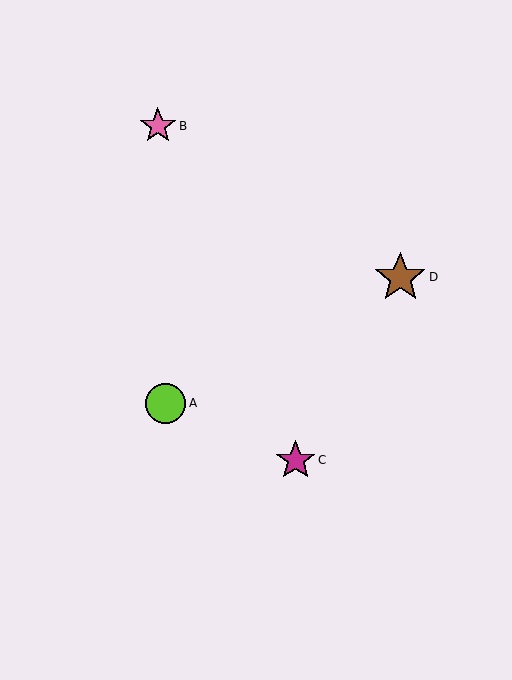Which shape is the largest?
The brown star (labeled D) is the largest.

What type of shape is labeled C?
Shape C is a magenta star.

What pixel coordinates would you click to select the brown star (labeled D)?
Click at (400, 277) to select the brown star D.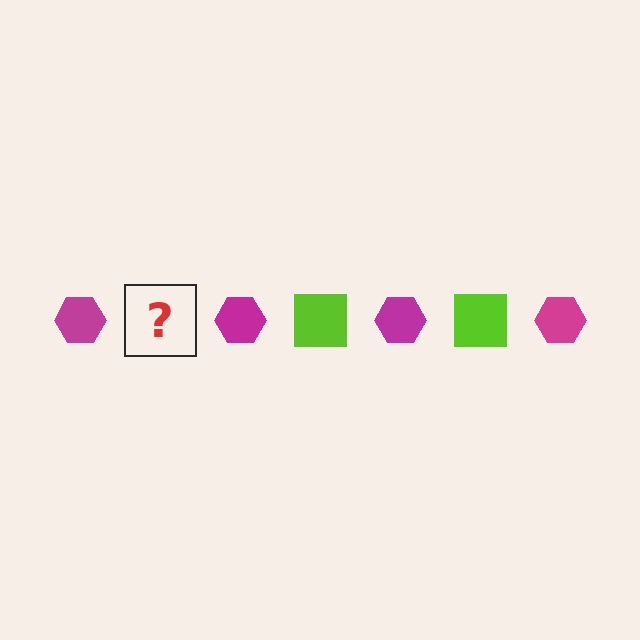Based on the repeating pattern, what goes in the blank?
The blank should be a lime square.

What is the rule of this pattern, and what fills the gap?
The rule is that the pattern alternates between magenta hexagon and lime square. The gap should be filled with a lime square.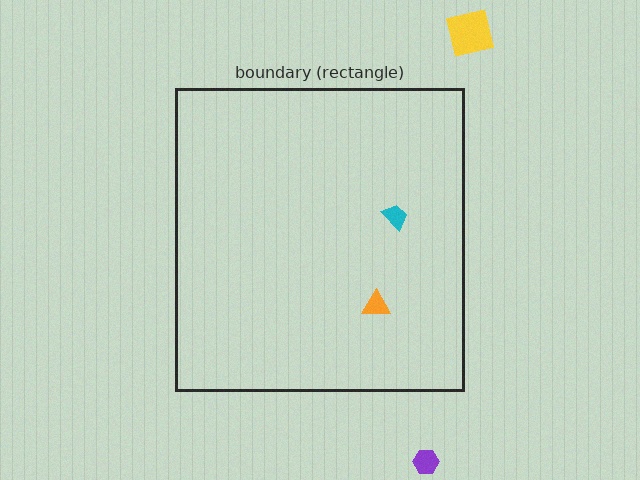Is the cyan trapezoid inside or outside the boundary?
Inside.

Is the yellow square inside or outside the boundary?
Outside.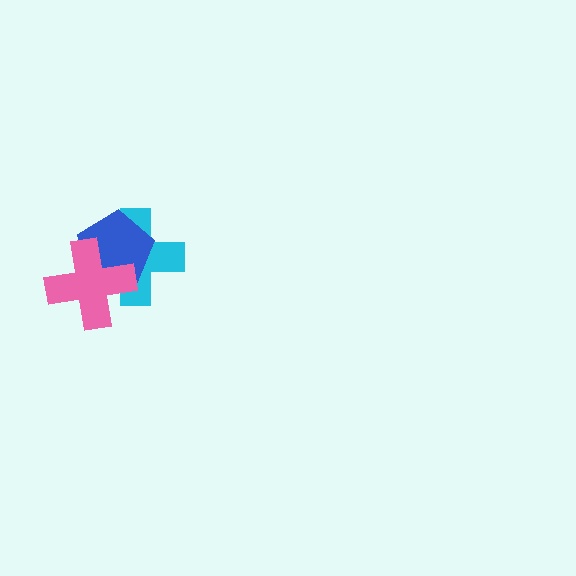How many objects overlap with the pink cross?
2 objects overlap with the pink cross.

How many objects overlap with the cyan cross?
2 objects overlap with the cyan cross.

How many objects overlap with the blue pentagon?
2 objects overlap with the blue pentagon.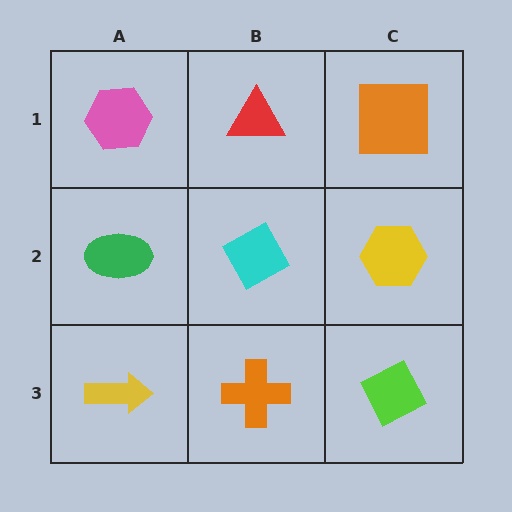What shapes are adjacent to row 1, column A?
A green ellipse (row 2, column A), a red triangle (row 1, column B).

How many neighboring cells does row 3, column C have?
2.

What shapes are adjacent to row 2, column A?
A pink hexagon (row 1, column A), a yellow arrow (row 3, column A), a cyan diamond (row 2, column B).